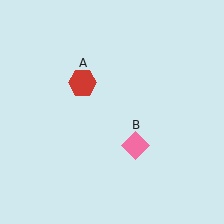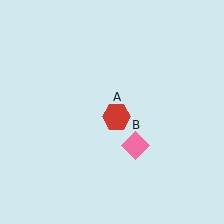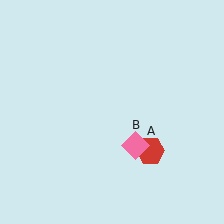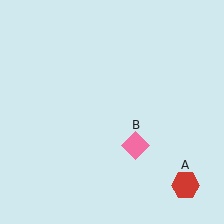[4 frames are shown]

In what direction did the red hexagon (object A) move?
The red hexagon (object A) moved down and to the right.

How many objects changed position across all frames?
1 object changed position: red hexagon (object A).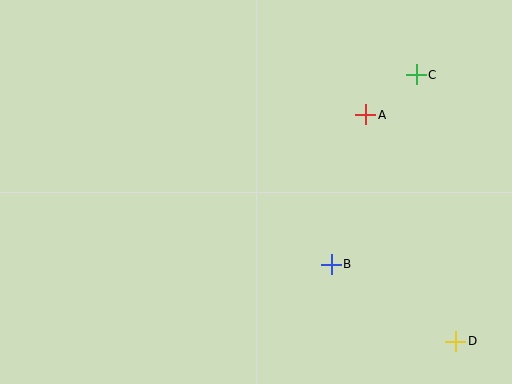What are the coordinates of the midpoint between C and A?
The midpoint between C and A is at (391, 95).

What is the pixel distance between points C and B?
The distance between C and B is 208 pixels.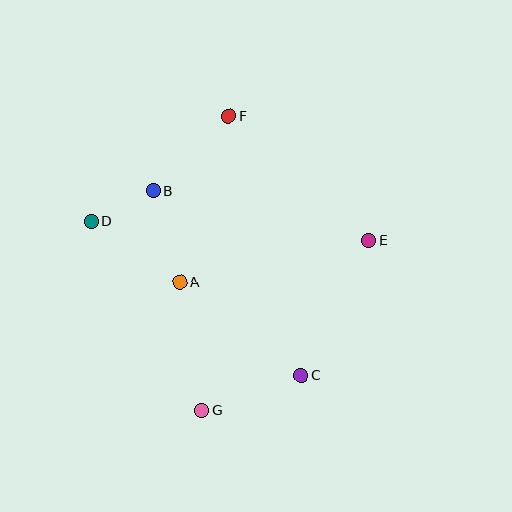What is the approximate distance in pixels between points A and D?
The distance between A and D is approximately 107 pixels.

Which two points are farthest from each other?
Points F and G are farthest from each other.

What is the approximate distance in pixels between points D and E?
The distance between D and E is approximately 278 pixels.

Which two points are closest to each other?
Points B and D are closest to each other.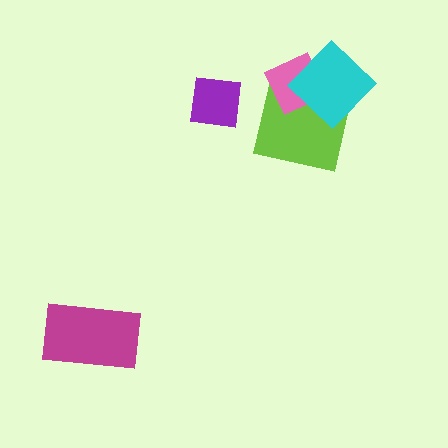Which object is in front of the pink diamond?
The cyan diamond is in front of the pink diamond.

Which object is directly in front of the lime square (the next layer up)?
The pink diamond is directly in front of the lime square.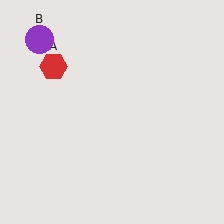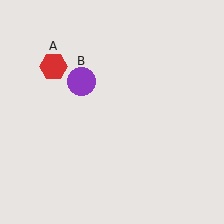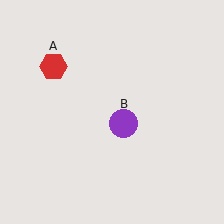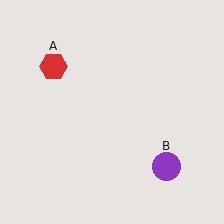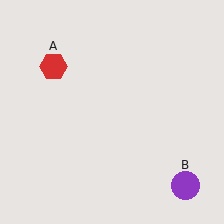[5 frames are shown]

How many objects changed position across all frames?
1 object changed position: purple circle (object B).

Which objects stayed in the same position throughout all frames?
Red hexagon (object A) remained stationary.